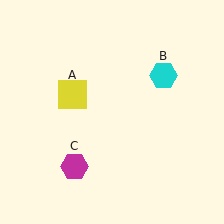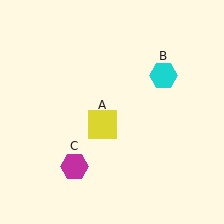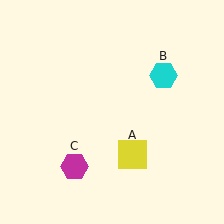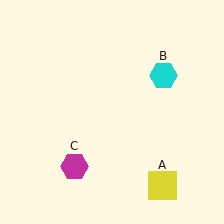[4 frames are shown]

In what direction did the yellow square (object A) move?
The yellow square (object A) moved down and to the right.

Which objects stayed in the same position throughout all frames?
Cyan hexagon (object B) and magenta hexagon (object C) remained stationary.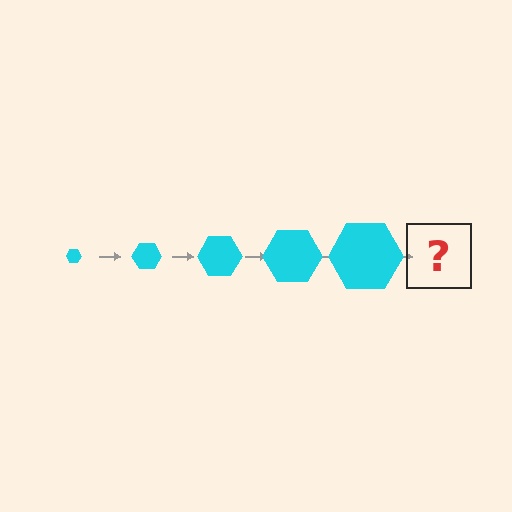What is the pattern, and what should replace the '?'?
The pattern is that the hexagon gets progressively larger each step. The '?' should be a cyan hexagon, larger than the previous one.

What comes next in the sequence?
The next element should be a cyan hexagon, larger than the previous one.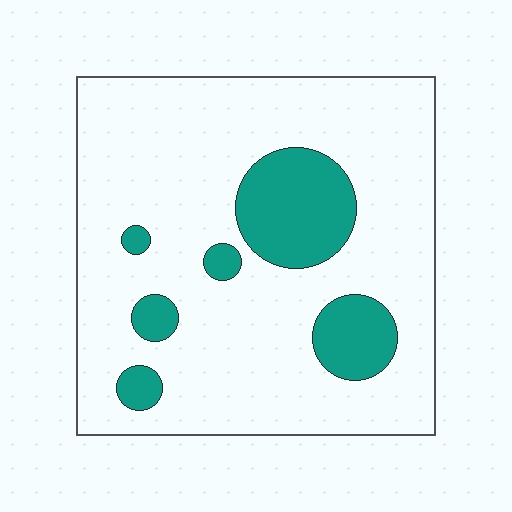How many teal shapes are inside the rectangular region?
6.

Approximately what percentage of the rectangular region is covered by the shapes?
Approximately 20%.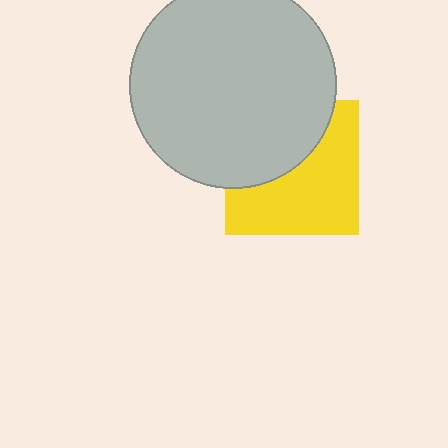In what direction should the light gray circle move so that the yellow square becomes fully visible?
The light gray circle should move up. That is the shortest direction to clear the overlap and leave the yellow square fully visible.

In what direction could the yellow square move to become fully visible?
The yellow square could move down. That would shift it out from behind the light gray circle entirely.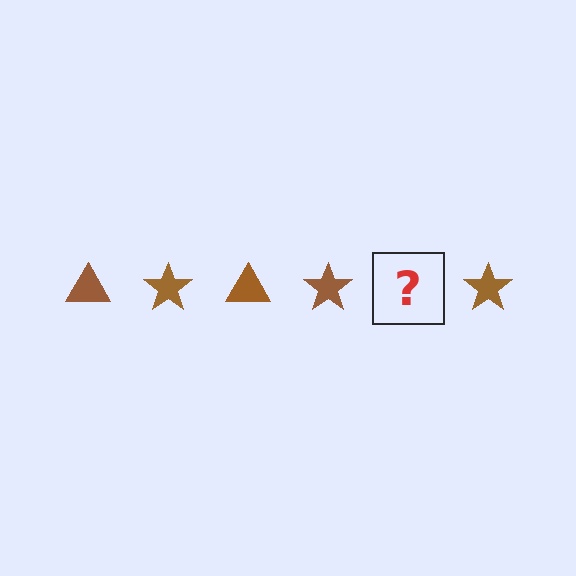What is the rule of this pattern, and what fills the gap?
The rule is that the pattern cycles through triangle, star shapes in brown. The gap should be filled with a brown triangle.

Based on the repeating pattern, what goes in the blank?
The blank should be a brown triangle.